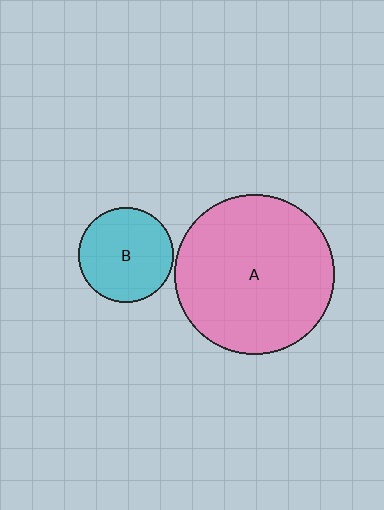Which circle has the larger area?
Circle A (pink).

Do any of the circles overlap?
No, none of the circles overlap.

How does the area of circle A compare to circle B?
Approximately 2.8 times.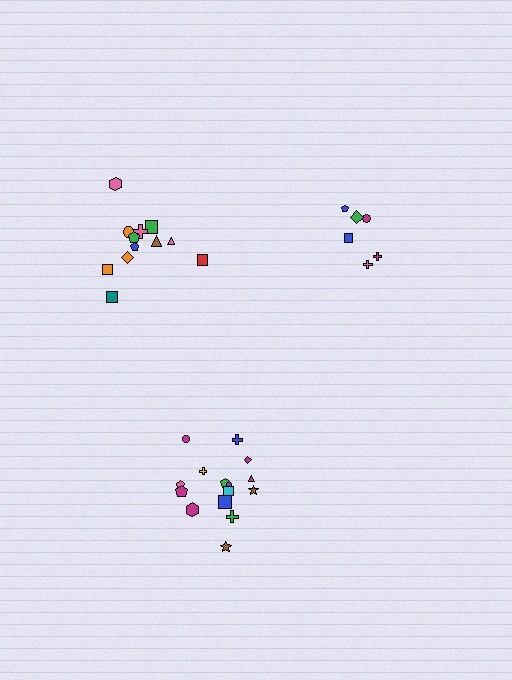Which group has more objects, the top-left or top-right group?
The top-left group.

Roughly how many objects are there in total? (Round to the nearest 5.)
Roughly 35 objects in total.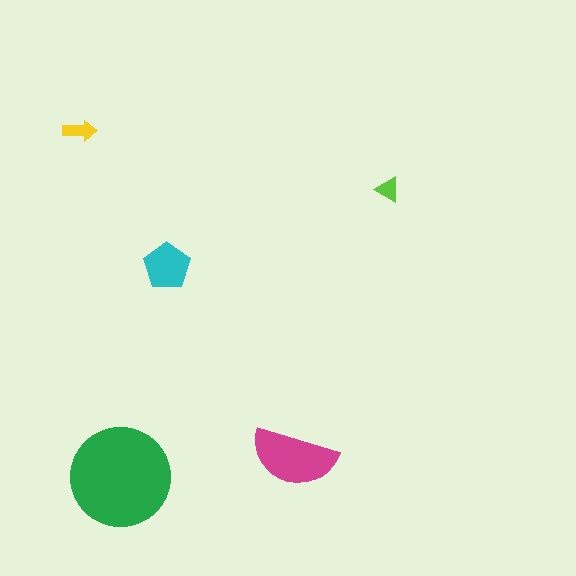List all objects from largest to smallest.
The green circle, the magenta semicircle, the cyan pentagon, the yellow arrow, the lime triangle.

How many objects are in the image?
There are 5 objects in the image.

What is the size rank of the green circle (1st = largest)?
1st.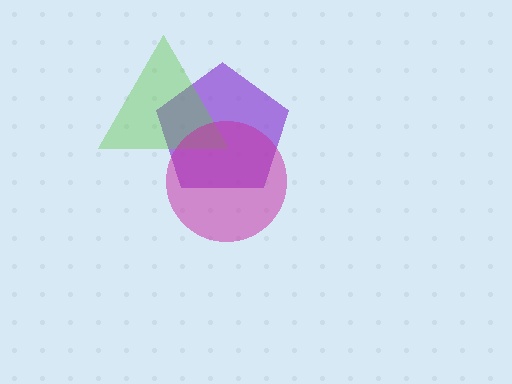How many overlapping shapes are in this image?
There are 3 overlapping shapes in the image.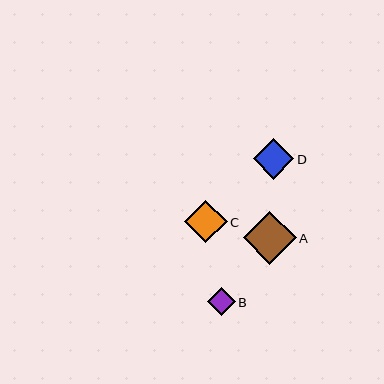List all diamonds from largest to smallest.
From largest to smallest: A, C, D, B.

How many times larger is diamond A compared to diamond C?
Diamond A is approximately 1.2 times the size of diamond C.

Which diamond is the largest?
Diamond A is the largest with a size of approximately 53 pixels.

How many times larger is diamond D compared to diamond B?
Diamond D is approximately 1.5 times the size of diamond B.